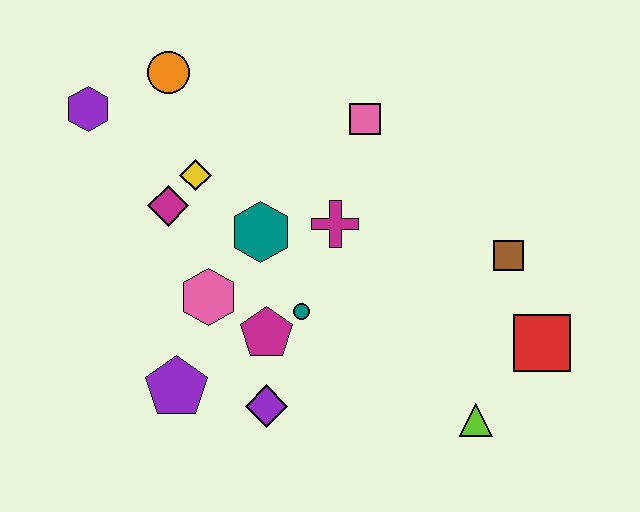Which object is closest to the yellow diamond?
The magenta diamond is closest to the yellow diamond.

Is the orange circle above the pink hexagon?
Yes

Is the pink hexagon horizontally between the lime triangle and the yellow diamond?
Yes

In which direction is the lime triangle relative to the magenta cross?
The lime triangle is below the magenta cross.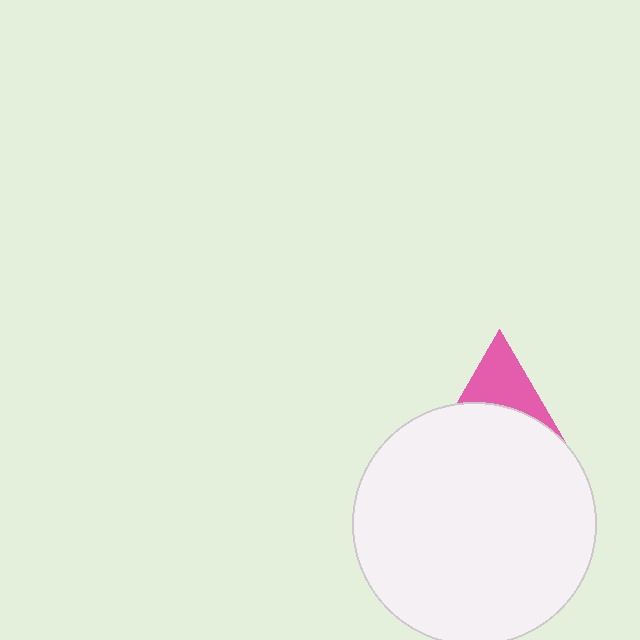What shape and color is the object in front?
The object in front is a white circle.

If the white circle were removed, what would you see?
You would see the complete pink triangle.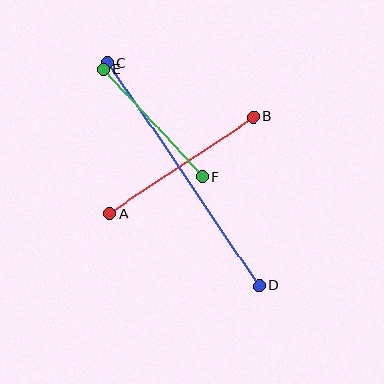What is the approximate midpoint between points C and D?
The midpoint is at approximately (183, 174) pixels.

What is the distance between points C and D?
The distance is approximately 270 pixels.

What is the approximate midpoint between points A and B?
The midpoint is at approximately (182, 165) pixels.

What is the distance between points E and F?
The distance is approximately 146 pixels.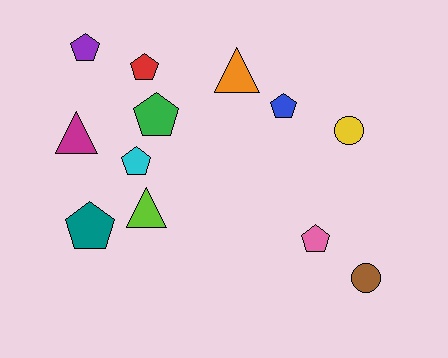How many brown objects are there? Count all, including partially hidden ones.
There is 1 brown object.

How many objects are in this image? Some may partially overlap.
There are 12 objects.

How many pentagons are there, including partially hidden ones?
There are 7 pentagons.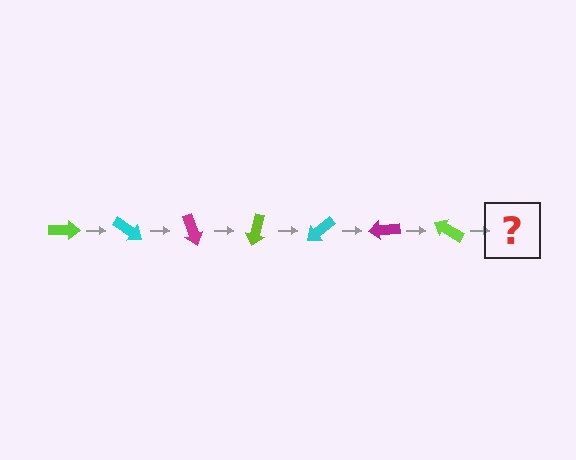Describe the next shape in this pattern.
It should be a cyan arrow, rotated 245 degrees from the start.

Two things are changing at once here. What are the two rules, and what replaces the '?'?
The two rules are that it rotates 35 degrees each step and the color cycles through lime, cyan, and magenta. The '?' should be a cyan arrow, rotated 245 degrees from the start.